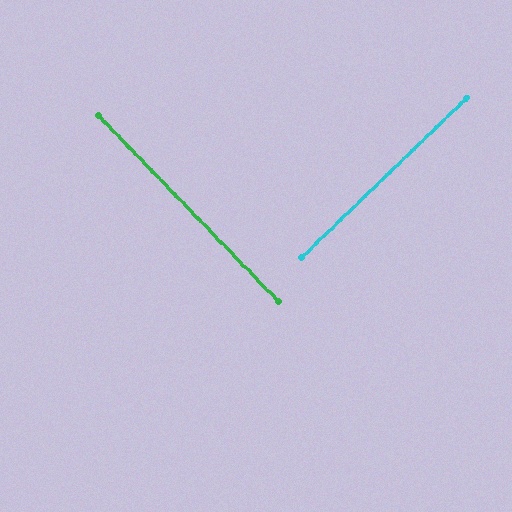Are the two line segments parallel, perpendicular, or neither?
Perpendicular — they meet at approximately 90°.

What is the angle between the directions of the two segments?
Approximately 90 degrees.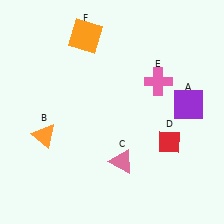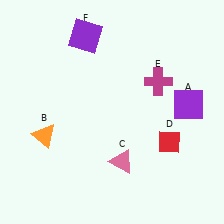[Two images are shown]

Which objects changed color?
E changed from pink to magenta. F changed from orange to purple.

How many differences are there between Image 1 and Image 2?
There are 2 differences between the two images.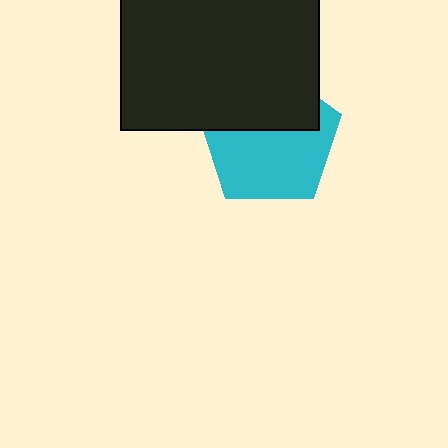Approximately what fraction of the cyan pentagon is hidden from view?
Roughly 41% of the cyan pentagon is hidden behind the black square.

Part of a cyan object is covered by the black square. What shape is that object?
It is a pentagon.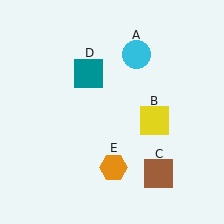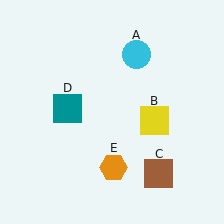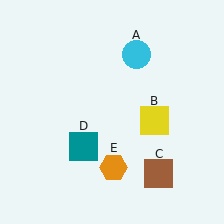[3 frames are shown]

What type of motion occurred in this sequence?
The teal square (object D) rotated counterclockwise around the center of the scene.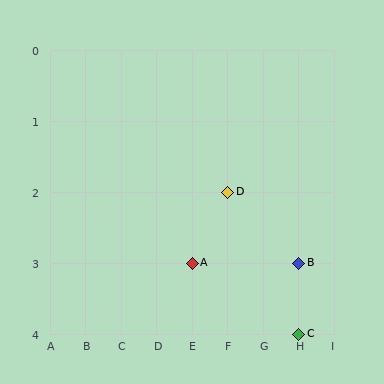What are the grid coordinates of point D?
Point D is at grid coordinates (F, 2).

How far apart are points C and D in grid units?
Points C and D are 2 columns and 2 rows apart (about 2.8 grid units diagonally).